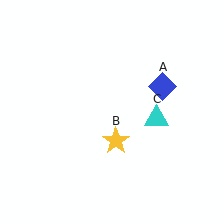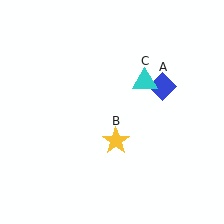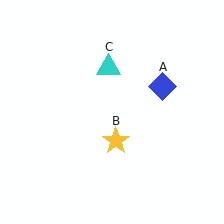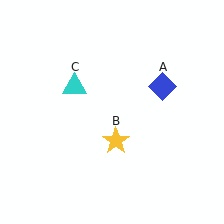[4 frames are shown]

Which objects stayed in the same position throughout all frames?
Blue diamond (object A) and yellow star (object B) remained stationary.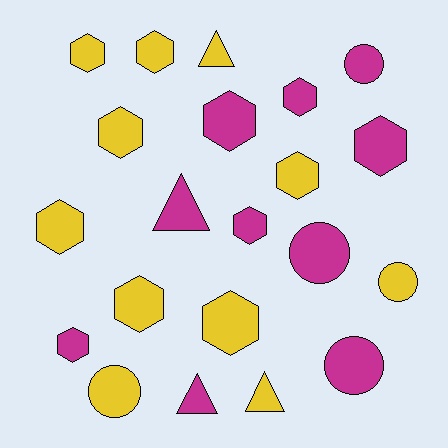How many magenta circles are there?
There are 3 magenta circles.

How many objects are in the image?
There are 21 objects.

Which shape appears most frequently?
Hexagon, with 12 objects.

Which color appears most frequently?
Yellow, with 11 objects.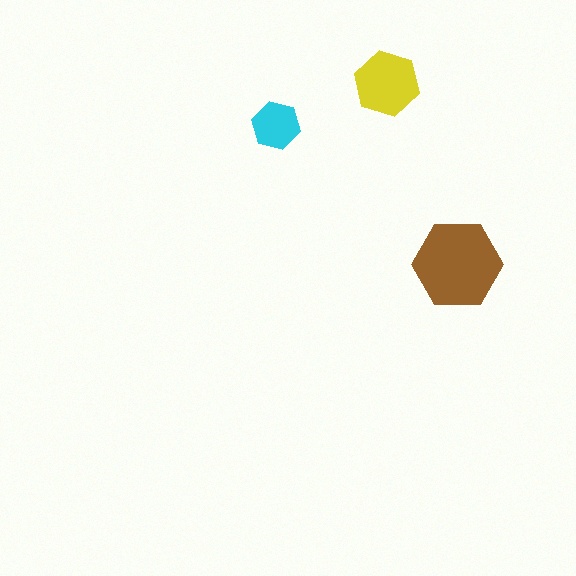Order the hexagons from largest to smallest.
the brown one, the yellow one, the cyan one.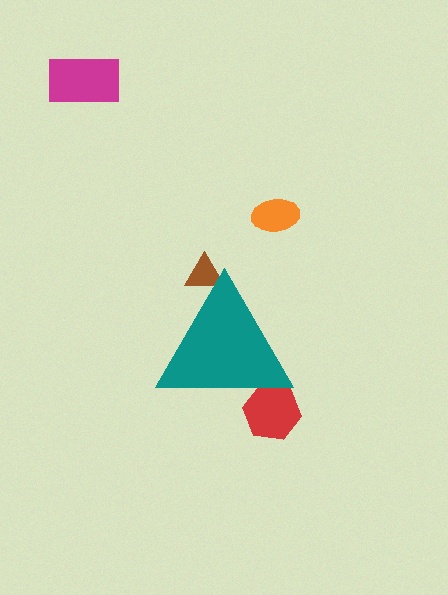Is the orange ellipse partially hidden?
No, the orange ellipse is fully visible.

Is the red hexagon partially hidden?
Yes, the red hexagon is partially hidden behind the teal triangle.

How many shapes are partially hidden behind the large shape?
2 shapes are partially hidden.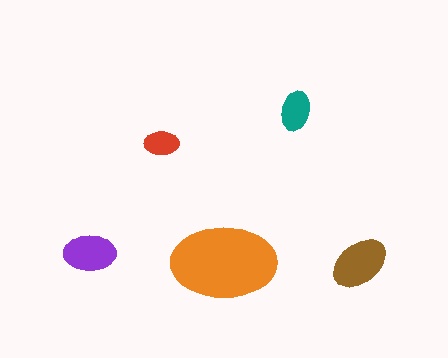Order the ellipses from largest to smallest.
the orange one, the brown one, the purple one, the teal one, the red one.